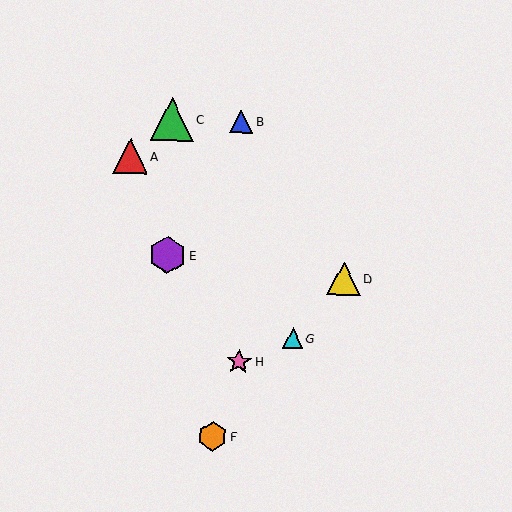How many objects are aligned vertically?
2 objects (C, E) are aligned vertically.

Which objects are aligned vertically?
Objects C, E are aligned vertically.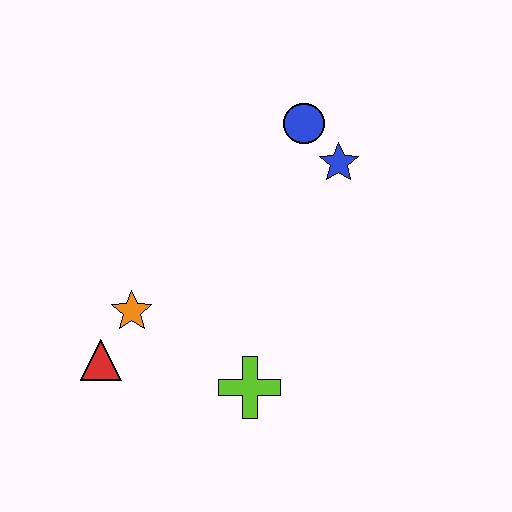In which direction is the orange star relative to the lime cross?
The orange star is to the left of the lime cross.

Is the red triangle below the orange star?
Yes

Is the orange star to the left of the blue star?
Yes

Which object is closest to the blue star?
The blue circle is closest to the blue star.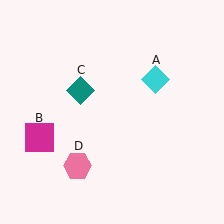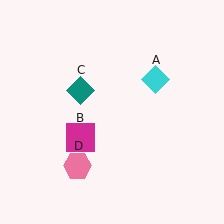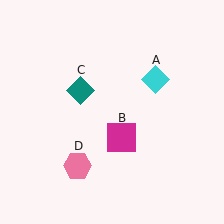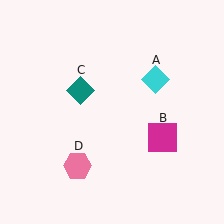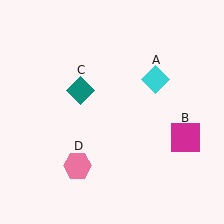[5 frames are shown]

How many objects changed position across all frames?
1 object changed position: magenta square (object B).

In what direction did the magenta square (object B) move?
The magenta square (object B) moved right.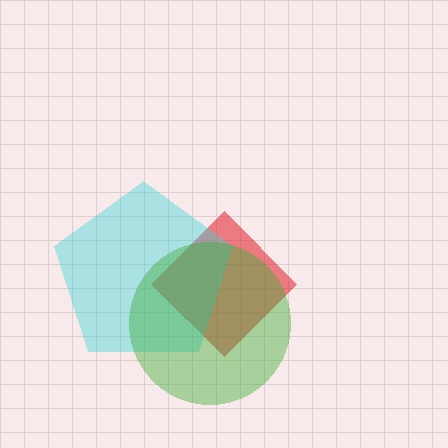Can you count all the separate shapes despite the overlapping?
Yes, there are 3 separate shapes.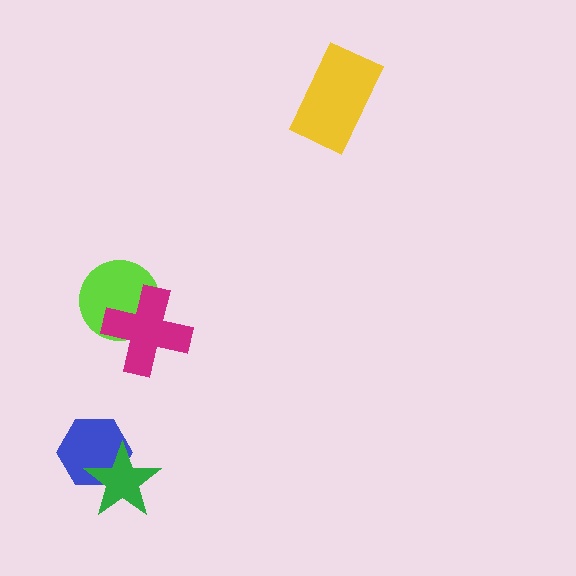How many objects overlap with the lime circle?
1 object overlaps with the lime circle.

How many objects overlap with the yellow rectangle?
0 objects overlap with the yellow rectangle.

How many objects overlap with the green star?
1 object overlaps with the green star.